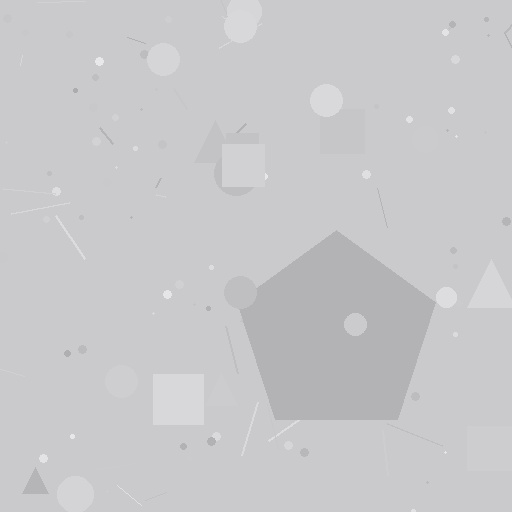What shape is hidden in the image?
A pentagon is hidden in the image.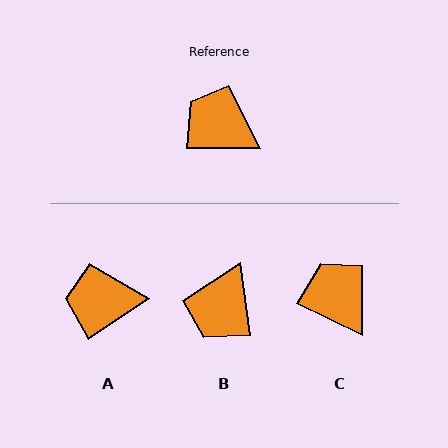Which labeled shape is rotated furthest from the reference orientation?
B, about 97 degrees away.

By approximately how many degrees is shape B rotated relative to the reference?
Approximately 97 degrees counter-clockwise.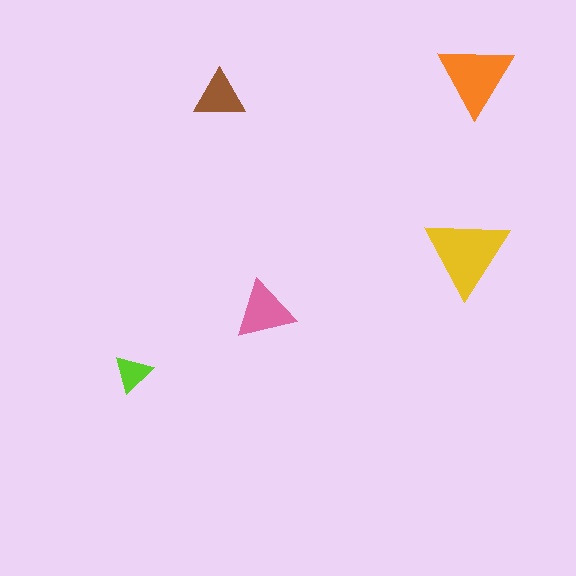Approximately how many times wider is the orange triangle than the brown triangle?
About 1.5 times wider.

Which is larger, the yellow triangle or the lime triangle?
The yellow one.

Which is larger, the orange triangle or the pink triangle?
The orange one.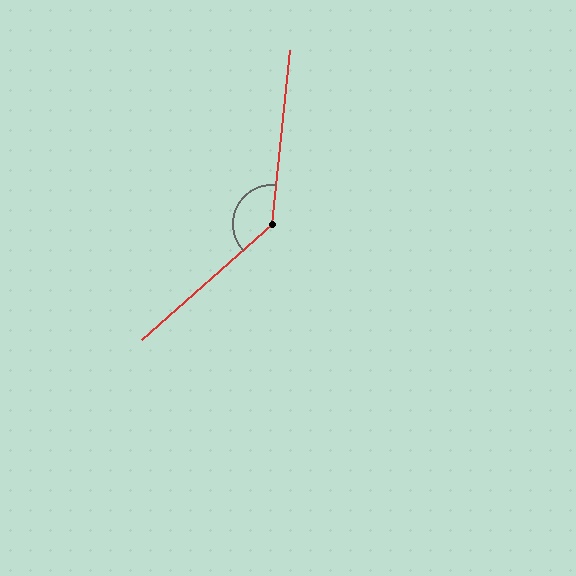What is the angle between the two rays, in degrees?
Approximately 138 degrees.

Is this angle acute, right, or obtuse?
It is obtuse.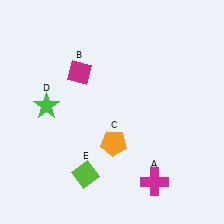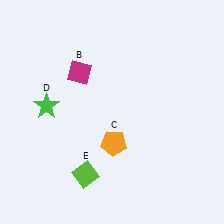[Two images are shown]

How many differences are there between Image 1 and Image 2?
There is 1 difference between the two images.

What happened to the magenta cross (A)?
The magenta cross (A) was removed in Image 2. It was in the bottom-right area of Image 1.